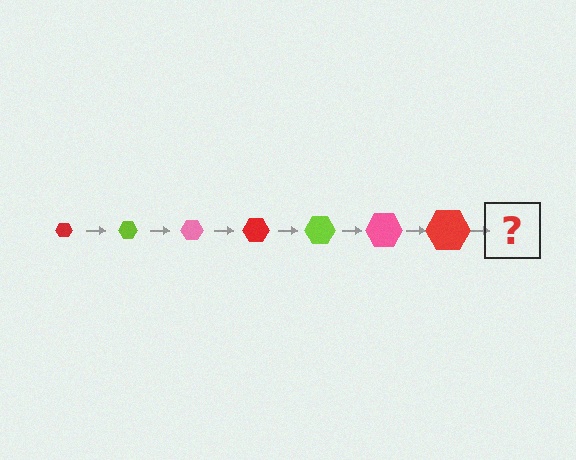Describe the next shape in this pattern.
It should be a lime hexagon, larger than the previous one.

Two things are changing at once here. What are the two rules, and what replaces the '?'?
The two rules are that the hexagon grows larger each step and the color cycles through red, lime, and pink. The '?' should be a lime hexagon, larger than the previous one.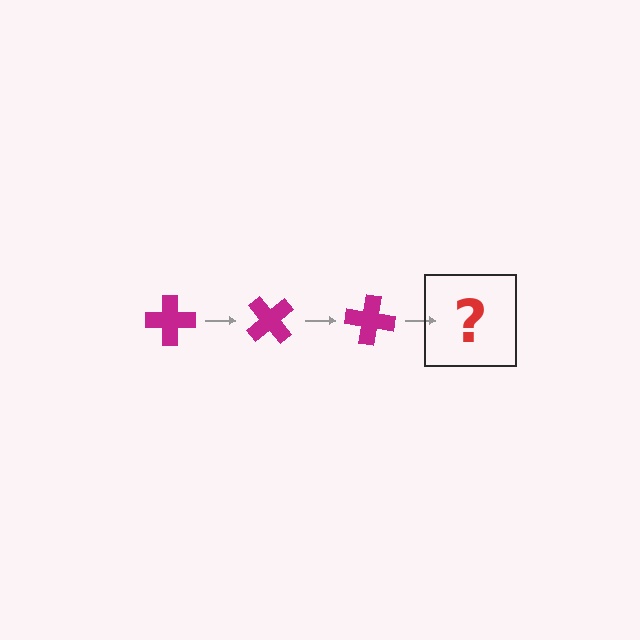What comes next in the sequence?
The next element should be a magenta cross rotated 150 degrees.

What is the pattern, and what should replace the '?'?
The pattern is that the cross rotates 50 degrees each step. The '?' should be a magenta cross rotated 150 degrees.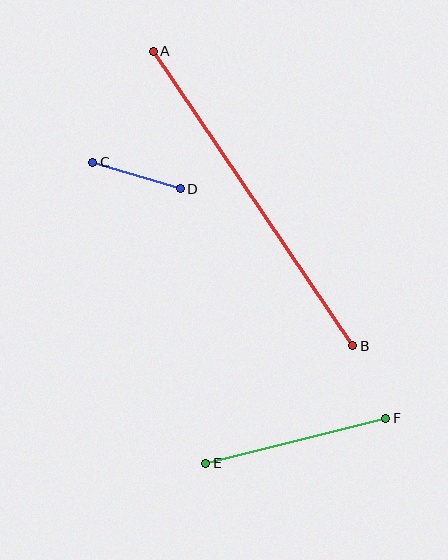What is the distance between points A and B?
The distance is approximately 356 pixels.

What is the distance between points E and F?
The distance is approximately 186 pixels.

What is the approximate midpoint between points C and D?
The midpoint is at approximately (136, 176) pixels.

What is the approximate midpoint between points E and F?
The midpoint is at approximately (296, 441) pixels.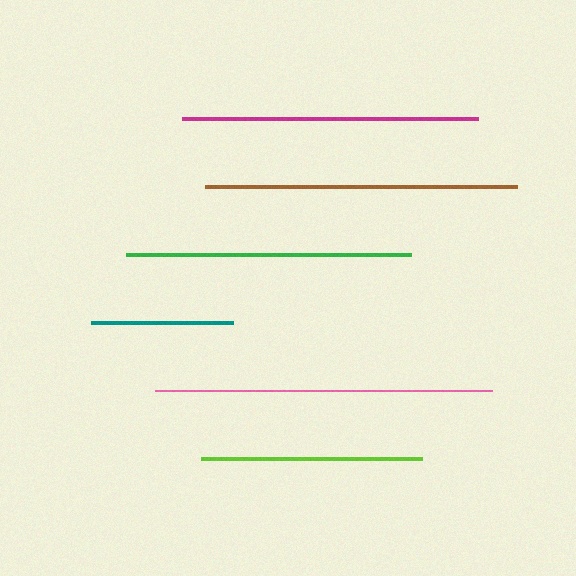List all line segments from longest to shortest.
From longest to shortest: pink, brown, magenta, green, lime, teal.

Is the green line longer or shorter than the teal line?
The green line is longer than the teal line.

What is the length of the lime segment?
The lime segment is approximately 221 pixels long.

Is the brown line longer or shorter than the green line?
The brown line is longer than the green line.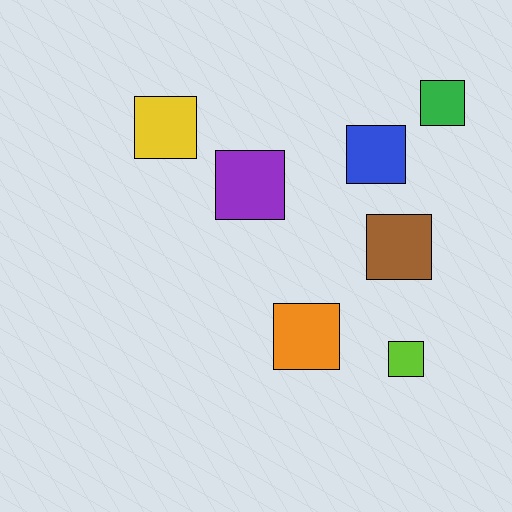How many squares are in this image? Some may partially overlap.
There are 7 squares.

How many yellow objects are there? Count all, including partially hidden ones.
There is 1 yellow object.